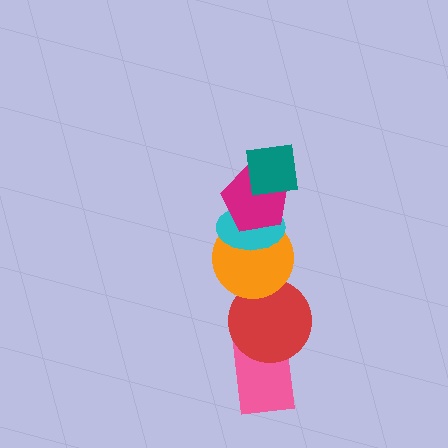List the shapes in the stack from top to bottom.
From top to bottom: the teal square, the magenta pentagon, the cyan ellipse, the orange circle, the red circle, the pink rectangle.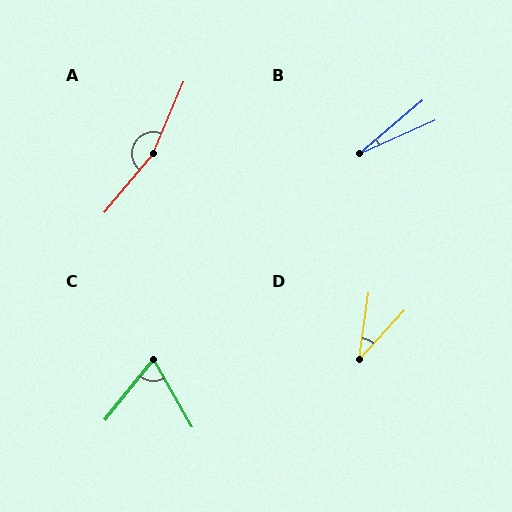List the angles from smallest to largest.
B (16°), D (35°), C (68°), A (163°).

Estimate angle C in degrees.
Approximately 68 degrees.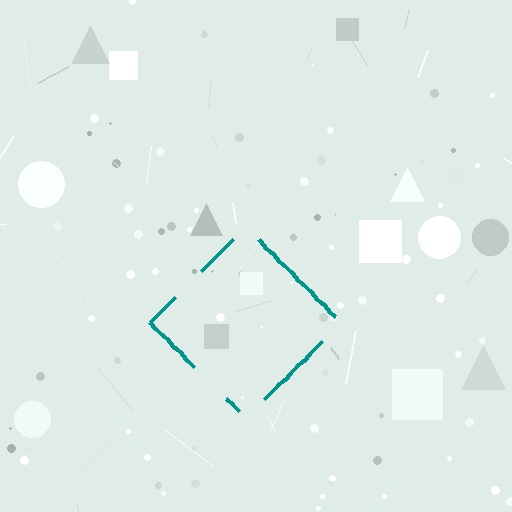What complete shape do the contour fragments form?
The contour fragments form a diamond.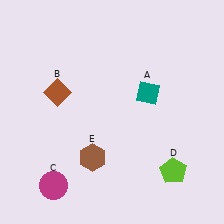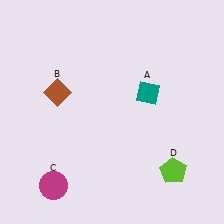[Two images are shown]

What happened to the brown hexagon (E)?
The brown hexagon (E) was removed in Image 2. It was in the bottom-left area of Image 1.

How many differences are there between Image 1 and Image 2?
There is 1 difference between the two images.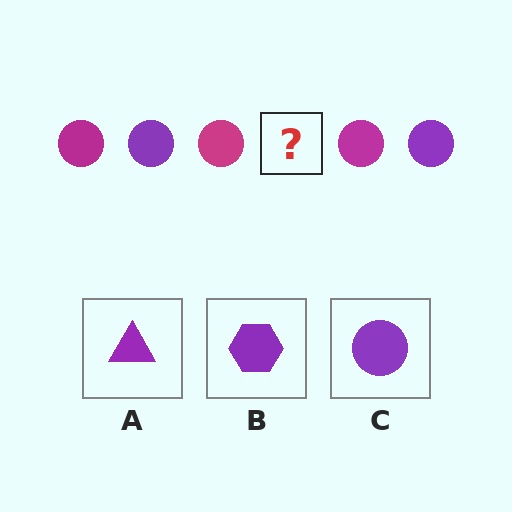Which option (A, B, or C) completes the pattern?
C.